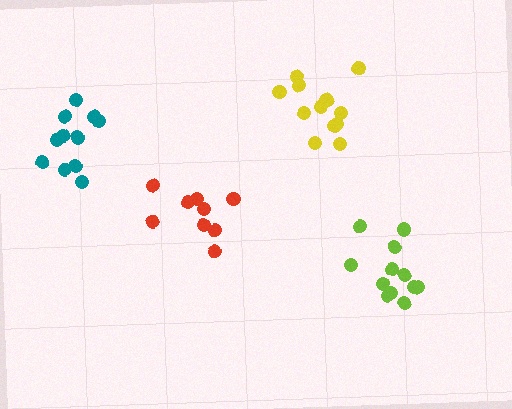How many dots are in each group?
Group 1: 13 dots, Group 2: 11 dots, Group 3: 12 dots, Group 4: 9 dots (45 total).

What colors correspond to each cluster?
The clusters are colored: yellow, teal, lime, red.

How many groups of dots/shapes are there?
There are 4 groups.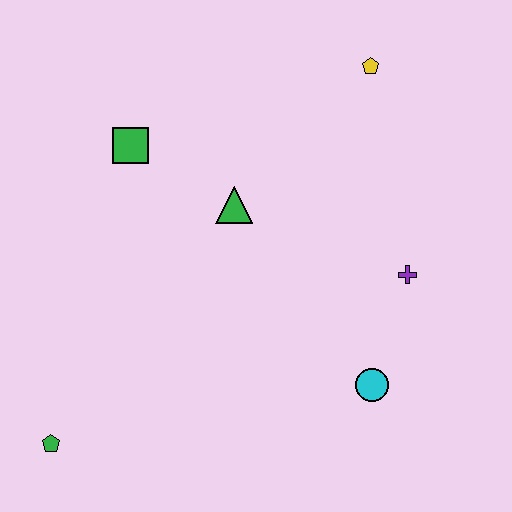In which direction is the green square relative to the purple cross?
The green square is to the left of the purple cross.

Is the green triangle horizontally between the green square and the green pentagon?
No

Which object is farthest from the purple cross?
The green pentagon is farthest from the purple cross.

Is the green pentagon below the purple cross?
Yes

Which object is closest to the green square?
The green triangle is closest to the green square.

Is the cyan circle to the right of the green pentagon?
Yes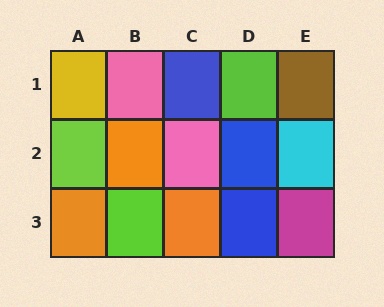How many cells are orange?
3 cells are orange.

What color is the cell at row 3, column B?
Lime.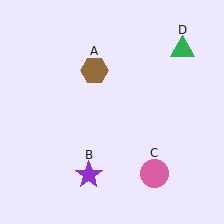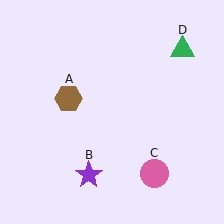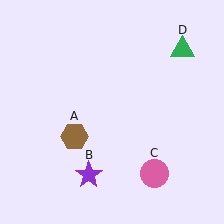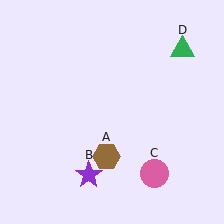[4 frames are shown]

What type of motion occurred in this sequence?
The brown hexagon (object A) rotated counterclockwise around the center of the scene.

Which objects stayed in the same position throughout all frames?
Purple star (object B) and pink circle (object C) and green triangle (object D) remained stationary.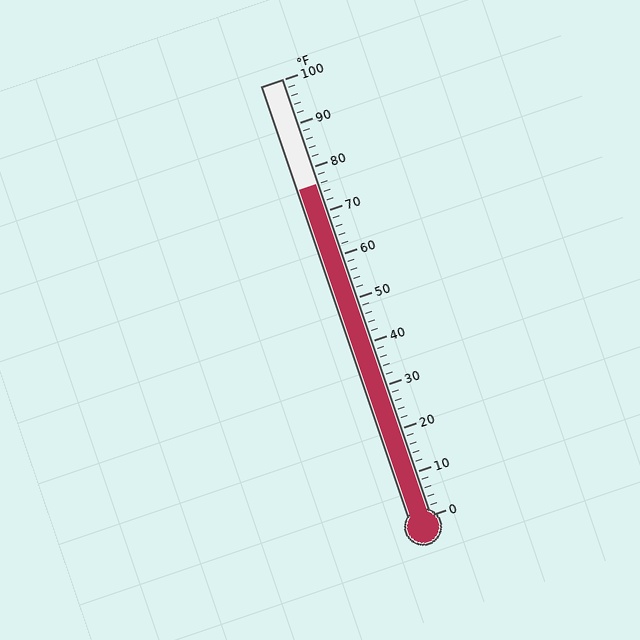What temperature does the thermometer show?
The thermometer shows approximately 76°F.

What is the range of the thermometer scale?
The thermometer scale ranges from 0°F to 100°F.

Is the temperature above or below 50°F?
The temperature is above 50°F.